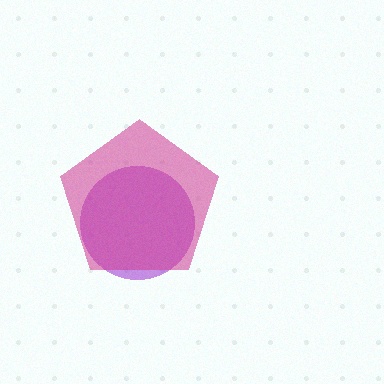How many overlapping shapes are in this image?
There are 2 overlapping shapes in the image.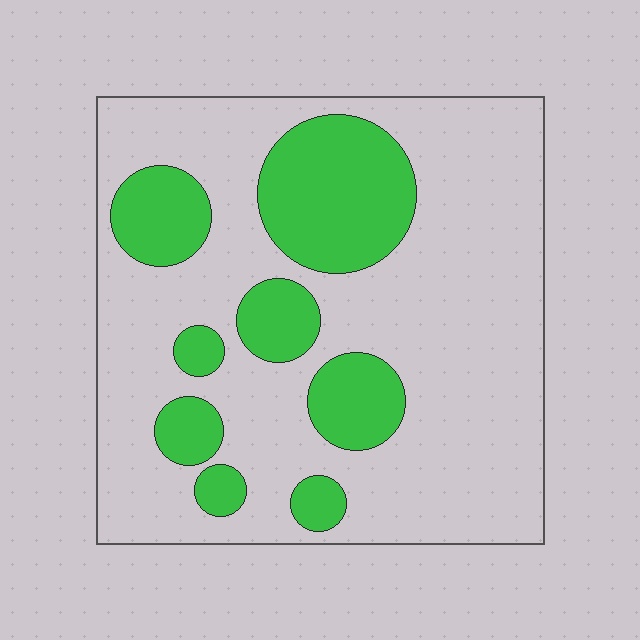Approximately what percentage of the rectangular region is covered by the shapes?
Approximately 25%.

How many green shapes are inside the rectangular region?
8.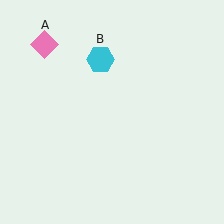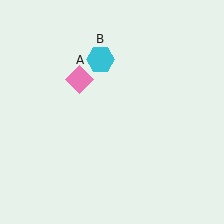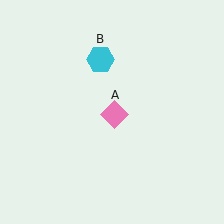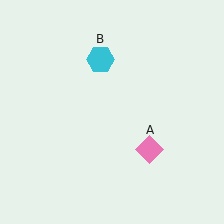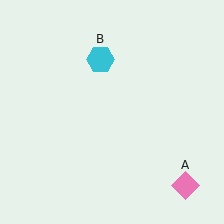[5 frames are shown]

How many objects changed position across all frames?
1 object changed position: pink diamond (object A).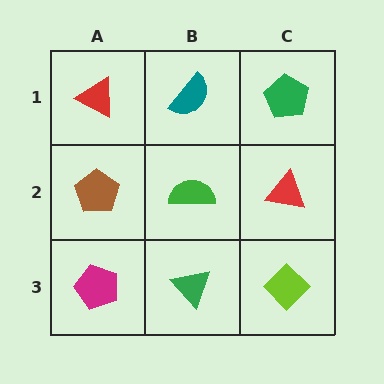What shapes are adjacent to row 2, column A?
A red triangle (row 1, column A), a magenta pentagon (row 3, column A), a green semicircle (row 2, column B).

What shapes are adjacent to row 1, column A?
A brown pentagon (row 2, column A), a teal semicircle (row 1, column B).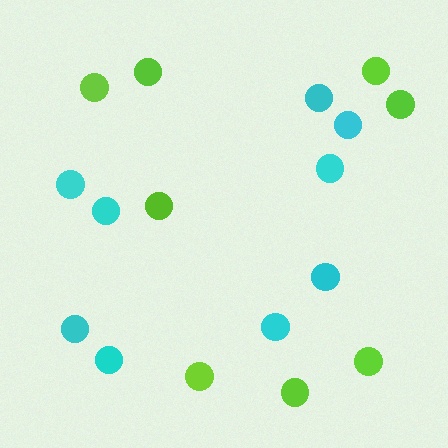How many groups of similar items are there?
There are 2 groups: one group of cyan circles (9) and one group of lime circles (8).